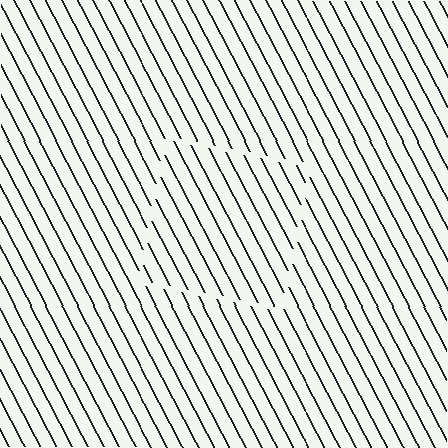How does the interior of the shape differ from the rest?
The interior of the shape contains the same grating, shifted by half a period — the contour is defined by the phase discontinuity where line-ends from the inner and outer gratings abut.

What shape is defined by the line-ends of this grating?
An illusory square. The interior of the shape contains the same grating, shifted by half a period — the contour is defined by the phase discontinuity where line-ends from the inner and outer gratings abut.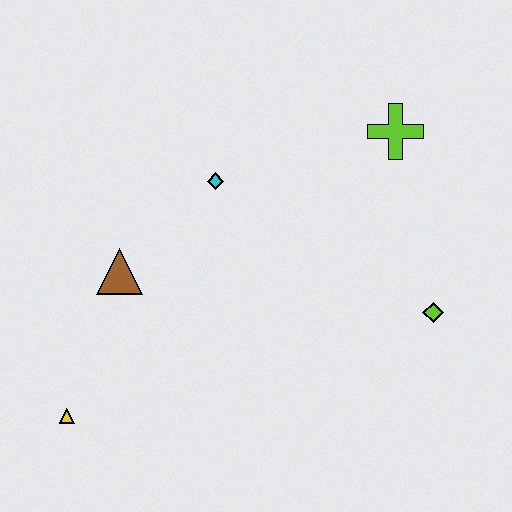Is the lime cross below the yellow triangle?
No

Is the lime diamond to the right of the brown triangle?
Yes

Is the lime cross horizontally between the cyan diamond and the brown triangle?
No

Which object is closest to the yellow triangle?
The brown triangle is closest to the yellow triangle.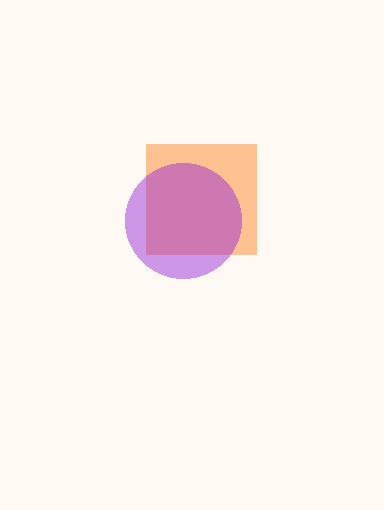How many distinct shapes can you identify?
There are 2 distinct shapes: an orange square, a purple circle.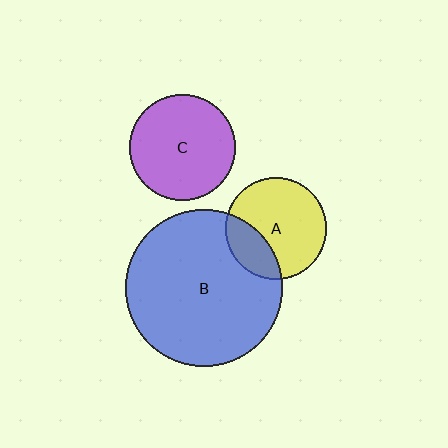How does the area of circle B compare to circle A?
Approximately 2.4 times.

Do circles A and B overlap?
Yes.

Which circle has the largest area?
Circle B (blue).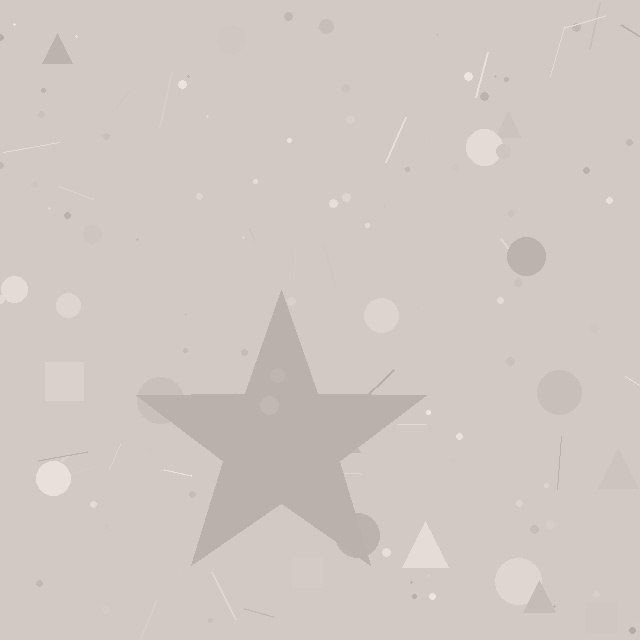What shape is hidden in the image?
A star is hidden in the image.